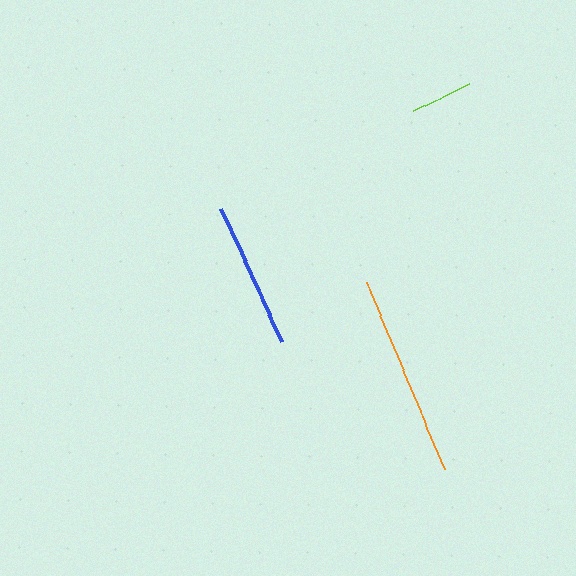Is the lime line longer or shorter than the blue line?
The blue line is longer than the lime line.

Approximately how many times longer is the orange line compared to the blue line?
The orange line is approximately 1.4 times the length of the blue line.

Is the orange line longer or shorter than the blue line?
The orange line is longer than the blue line.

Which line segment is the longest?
The orange line is the longest at approximately 202 pixels.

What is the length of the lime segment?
The lime segment is approximately 62 pixels long.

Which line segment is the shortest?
The lime line is the shortest at approximately 62 pixels.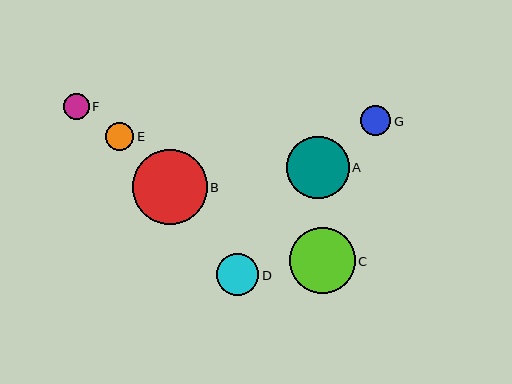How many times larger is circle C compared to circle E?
Circle C is approximately 2.3 times the size of circle E.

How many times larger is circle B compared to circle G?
Circle B is approximately 2.4 times the size of circle G.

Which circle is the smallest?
Circle F is the smallest with a size of approximately 26 pixels.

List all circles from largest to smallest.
From largest to smallest: B, C, A, D, G, E, F.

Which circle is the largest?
Circle B is the largest with a size of approximately 75 pixels.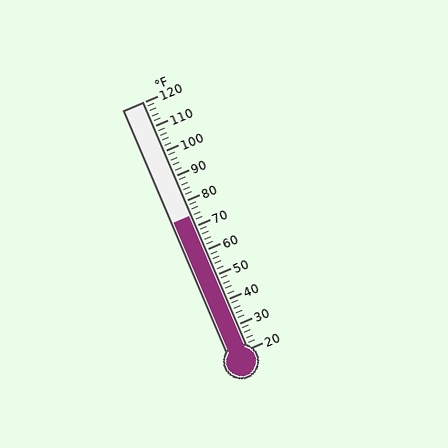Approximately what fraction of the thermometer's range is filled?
The thermometer is filled to approximately 55% of its range.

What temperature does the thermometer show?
The thermometer shows approximately 74°F.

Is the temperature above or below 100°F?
The temperature is below 100°F.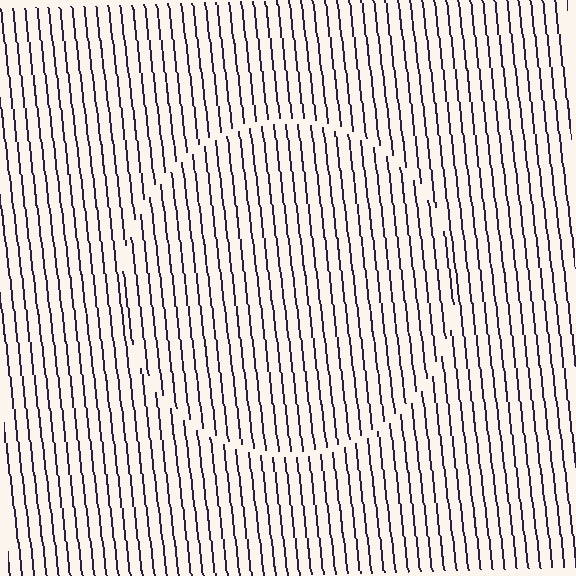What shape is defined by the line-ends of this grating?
An illusory circle. The interior of the shape contains the same grating, shifted by half a period — the contour is defined by the phase discontinuity where line-ends from the inner and outer gratings abut.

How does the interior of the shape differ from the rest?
The interior of the shape contains the same grating, shifted by half a period — the contour is defined by the phase discontinuity where line-ends from the inner and outer gratings abut.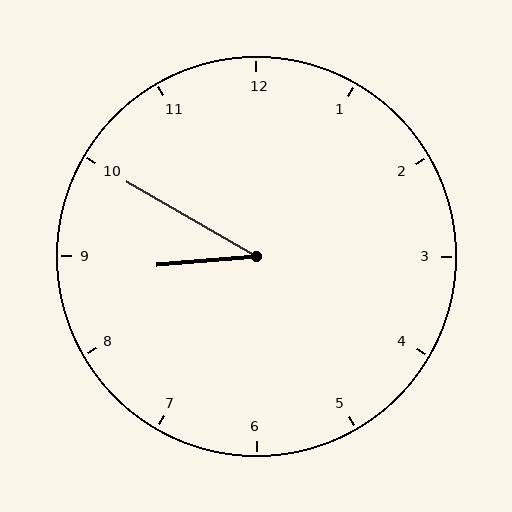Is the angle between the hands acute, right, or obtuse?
It is acute.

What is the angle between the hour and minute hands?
Approximately 35 degrees.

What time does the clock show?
8:50.